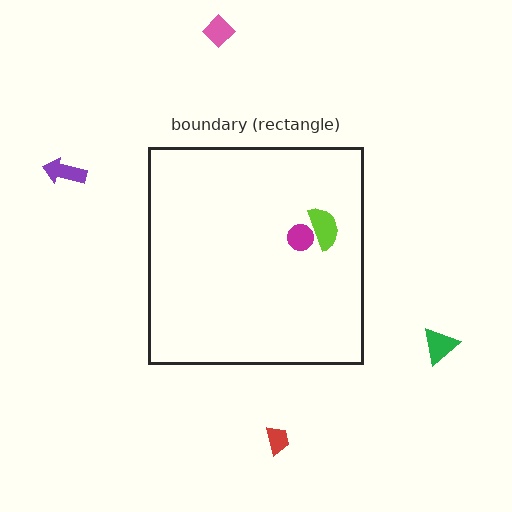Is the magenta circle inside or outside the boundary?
Inside.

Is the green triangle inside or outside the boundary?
Outside.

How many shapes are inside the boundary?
2 inside, 4 outside.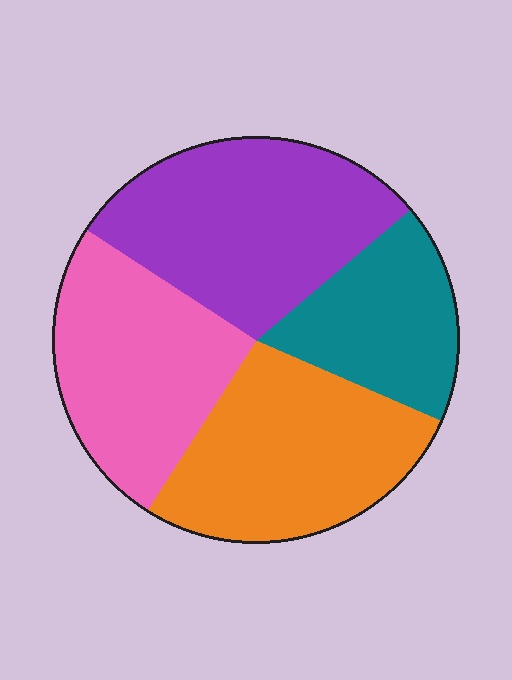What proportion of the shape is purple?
Purple takes up about one third (1/3) of the shape.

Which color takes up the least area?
Teal, at roughly 20%.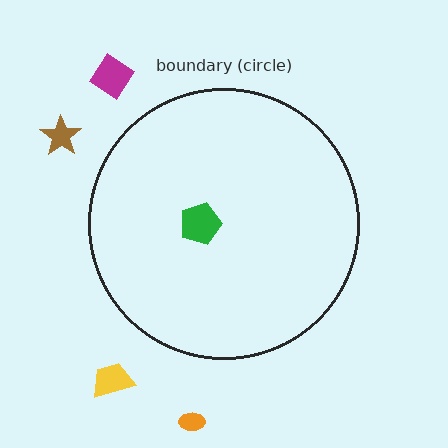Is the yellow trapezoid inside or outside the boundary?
Outside.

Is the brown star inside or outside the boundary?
Outside.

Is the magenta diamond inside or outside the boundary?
Outside.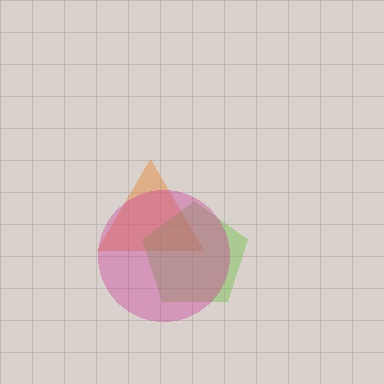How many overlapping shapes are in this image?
There are 3 overlapping shapes in the image.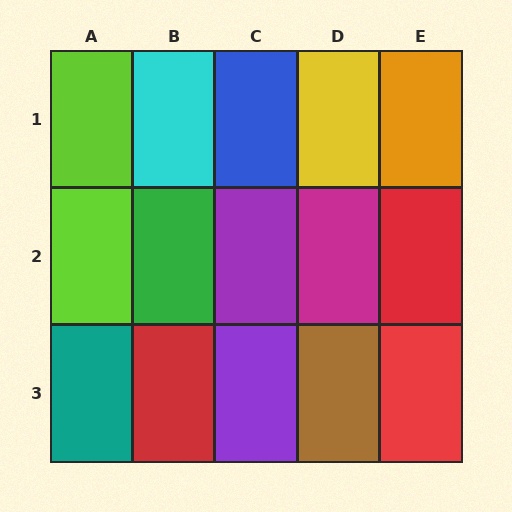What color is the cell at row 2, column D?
Magenta.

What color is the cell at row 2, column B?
Green.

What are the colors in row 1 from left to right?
Lime, cyan, blue, yellow, orange.